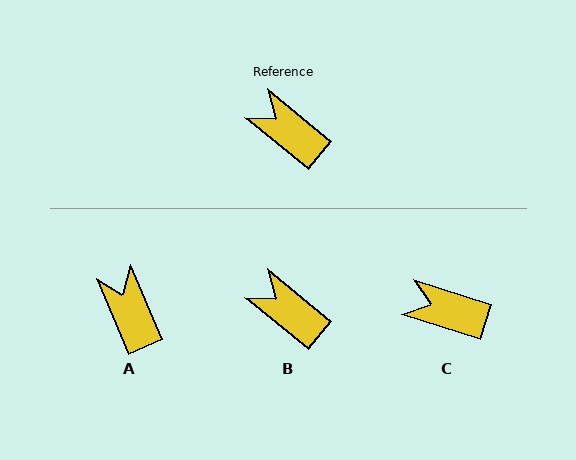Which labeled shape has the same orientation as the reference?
B.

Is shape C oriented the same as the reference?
No, it is off by about 22 degrees.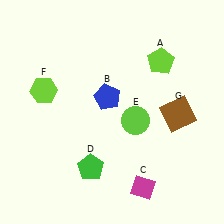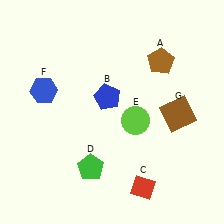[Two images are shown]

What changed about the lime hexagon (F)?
In Image 1, F is lime. In Image 2, it changed to blue.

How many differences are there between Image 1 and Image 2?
There are 3 differences between the two images.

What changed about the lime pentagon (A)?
In Image 1, A is lime. In Image 2, it changed to brown.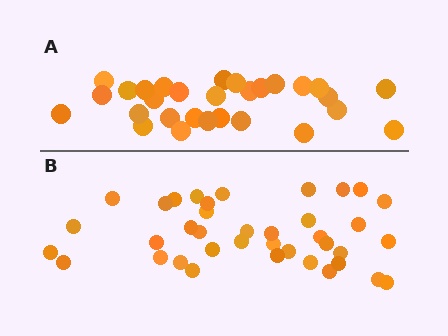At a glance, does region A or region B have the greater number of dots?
Region B (the bottom region) has more dots.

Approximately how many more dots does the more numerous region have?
Region B has roughly 8 or so more dots than region A.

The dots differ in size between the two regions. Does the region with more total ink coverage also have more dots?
No. Region A has more total ink coverage because its dots are larger, but region B actually contains more individual dots. Total area can be misleading — the number of items is what matters here.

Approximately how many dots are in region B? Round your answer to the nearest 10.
About 40 dots. (The exact count is 38, which rounds to 40.)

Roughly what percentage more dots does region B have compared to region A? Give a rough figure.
About 30% more.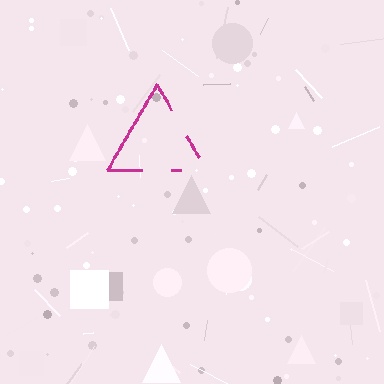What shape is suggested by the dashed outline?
The dashed outline suggests a triangle.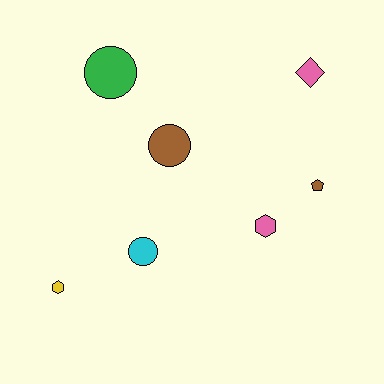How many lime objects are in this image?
There are no lime objects.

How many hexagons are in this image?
There are 2 hexagons.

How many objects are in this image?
There are 7 objects.